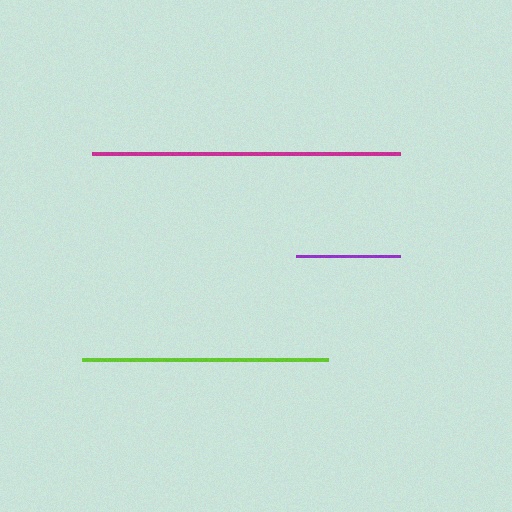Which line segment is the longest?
The magenta line is the longest at approximately 308 pixels.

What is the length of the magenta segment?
The magenta segment is approximately 308 pixels long.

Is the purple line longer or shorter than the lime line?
The lime line is longer than the purple line.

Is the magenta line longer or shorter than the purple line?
The magenta line is longer than the purple line.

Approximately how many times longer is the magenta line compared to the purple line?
The magenta line is approximately 2.9 times the length of the purple line.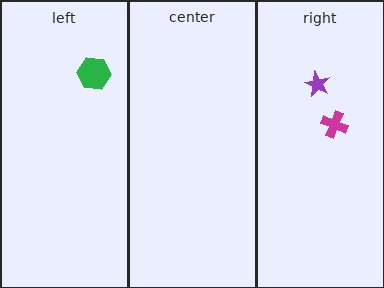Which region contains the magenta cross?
The right region.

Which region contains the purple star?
The right region.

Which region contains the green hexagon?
The left region.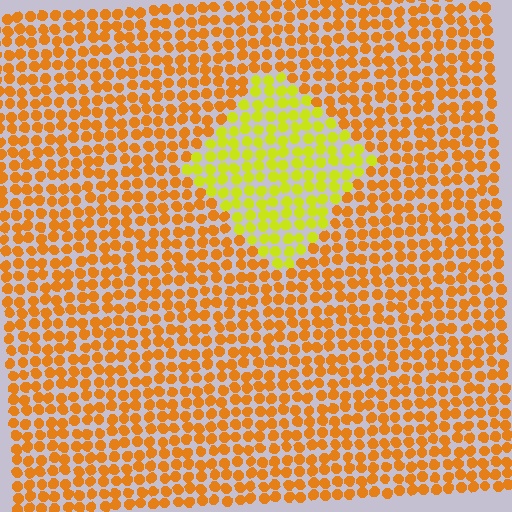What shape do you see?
I see a diamond.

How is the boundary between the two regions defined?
The boundary is defined purely by a slight shift in hue (about 38 degrees). Spacing, size, and orientation are identical on both sides.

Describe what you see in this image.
The image is filled with small orange elements in a uniform arrangement. A diamond-shaped region is visible where the elements are tinted to a slightly different hue, forming a subtle color boundary.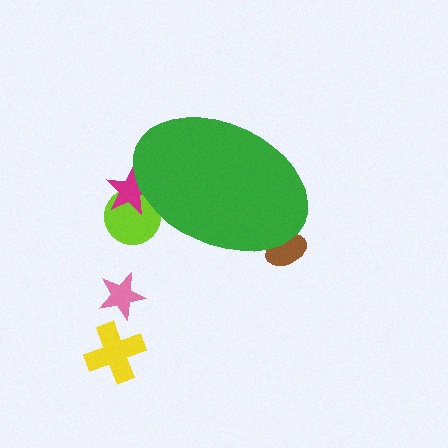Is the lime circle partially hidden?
Yes, the lime circle is partially hidden behind the green ellipse.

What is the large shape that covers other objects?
A green ellipse.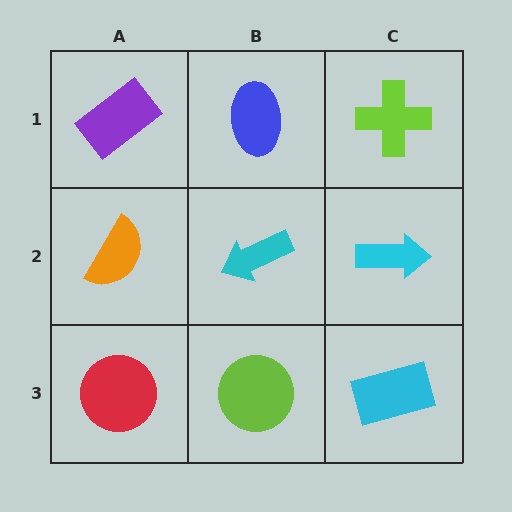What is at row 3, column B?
A lime circle.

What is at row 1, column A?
A purple rectangle.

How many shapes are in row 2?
3 shapes.